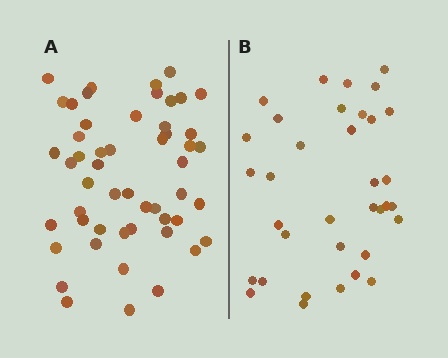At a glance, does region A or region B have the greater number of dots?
Region A (the left region) has more dots.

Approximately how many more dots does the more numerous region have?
Region A has approximately 15 more dots than region B.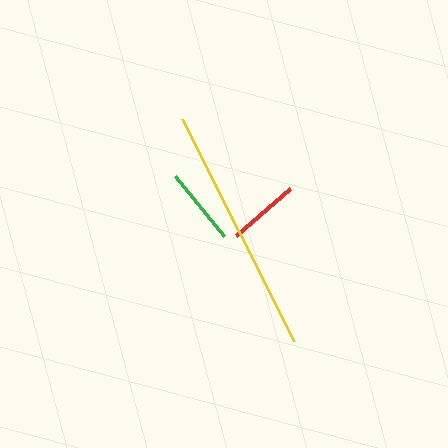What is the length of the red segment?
The red segment is approximately 72 pixels long.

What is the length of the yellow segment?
The yellow segment is approximately 249 pixels long.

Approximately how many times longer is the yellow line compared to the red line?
The yellow line is approximately 3.5 times the length of the red line.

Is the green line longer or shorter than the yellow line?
The yellow line is longer than the green line.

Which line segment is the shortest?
The red line is the shortest at approximately 72 pixels.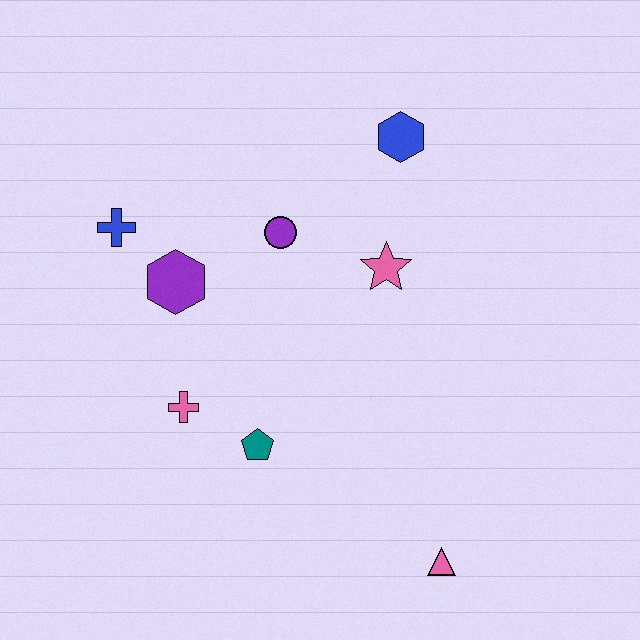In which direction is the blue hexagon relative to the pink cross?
The blue hexagon is above the pink cross.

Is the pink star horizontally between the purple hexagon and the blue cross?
No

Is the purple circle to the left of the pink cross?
No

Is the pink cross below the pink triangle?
No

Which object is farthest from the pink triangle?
The blue cross is farthest from the pink triangle.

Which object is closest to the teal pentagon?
The pink cross is closest to the teal pentagon.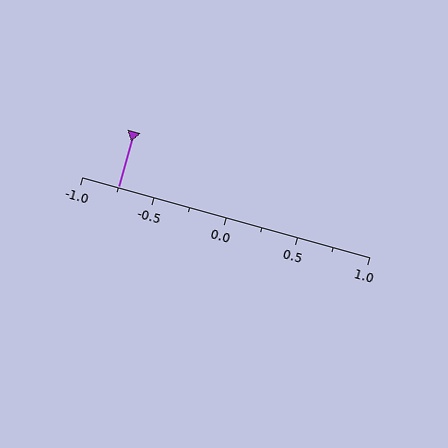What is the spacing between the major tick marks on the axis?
The major ticks are spaced 0.5 apart.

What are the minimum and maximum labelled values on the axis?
The axis runs from -1.0 to 1.0.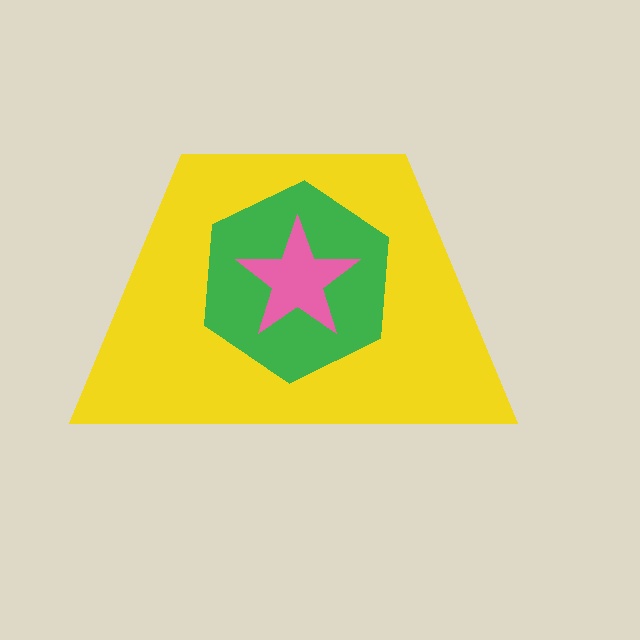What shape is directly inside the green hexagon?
The pink star.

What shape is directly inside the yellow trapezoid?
The green hexagon.